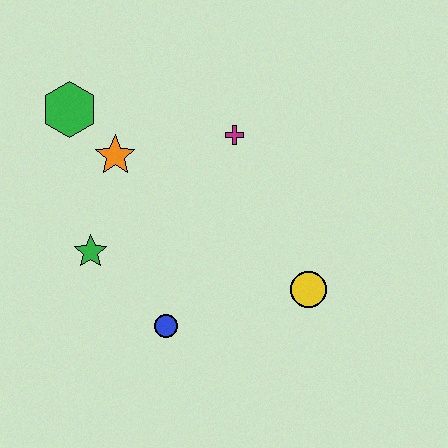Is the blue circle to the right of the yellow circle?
No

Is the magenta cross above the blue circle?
Yes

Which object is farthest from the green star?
The yellow circle is farthest from the green star.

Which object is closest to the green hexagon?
The orange star is closest to the green hexagon.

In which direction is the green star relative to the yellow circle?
The green star is to the left of the yellow circle.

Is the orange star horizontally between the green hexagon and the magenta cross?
Yes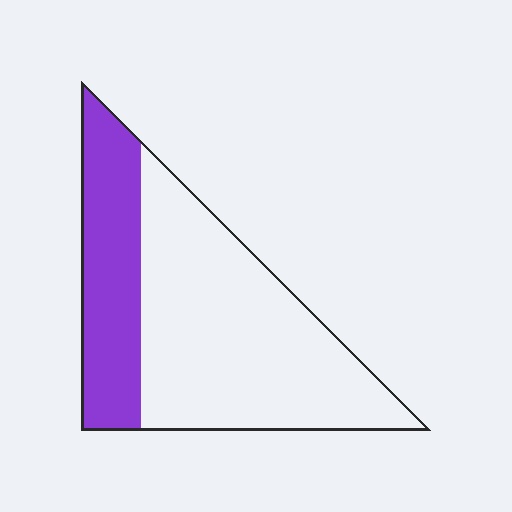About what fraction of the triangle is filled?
About one third (1/3).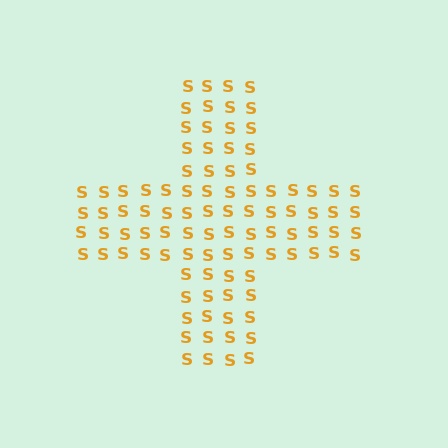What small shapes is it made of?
It is made of small letter S's.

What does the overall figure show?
The overall figure shows a cross.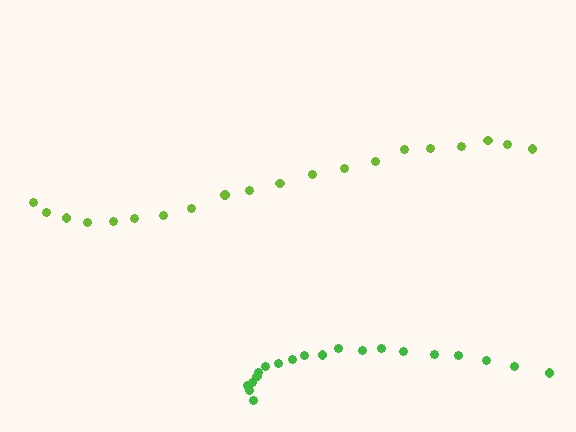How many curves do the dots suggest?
There are 2 distinct paths.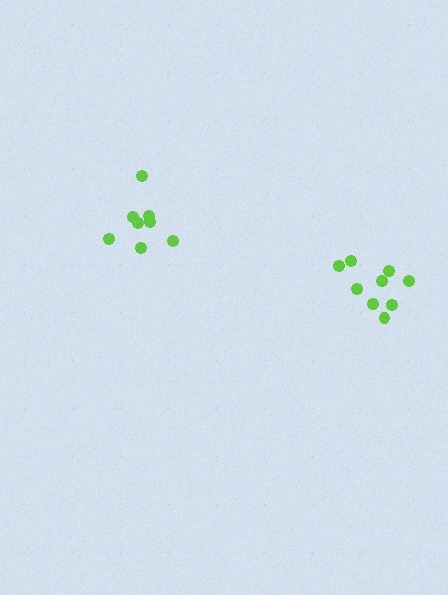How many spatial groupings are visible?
There are 2 spatial groupings.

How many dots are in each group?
Group 1: 8 dots, Group 2: 9 dots (17 total).